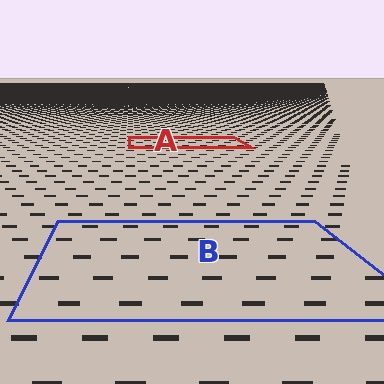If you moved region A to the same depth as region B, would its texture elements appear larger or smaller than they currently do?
They would appear larger. At a closer depth, the same texture elements are projected at a bigger on-screen size.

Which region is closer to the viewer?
Region B is closer. The texture elements there are larger and more spread out.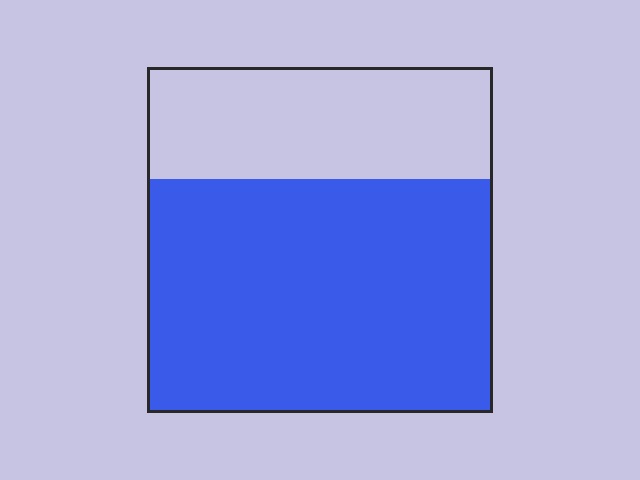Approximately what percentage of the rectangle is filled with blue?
Approximately 70%.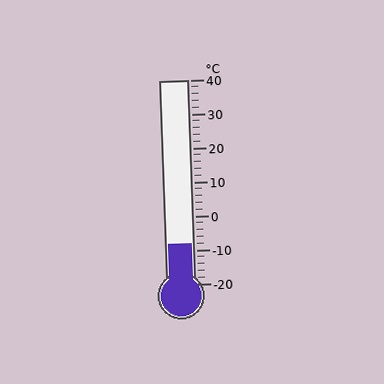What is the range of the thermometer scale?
The thermometer scale ranges from -20°C to 40°C.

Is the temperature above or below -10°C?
The temperature is above -10°C.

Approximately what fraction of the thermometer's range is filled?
The thermometer is filled to approximately 20% of its range.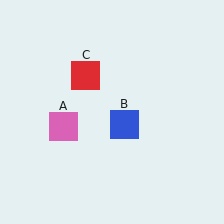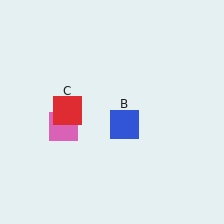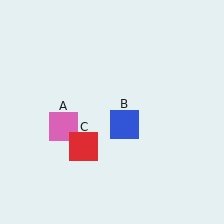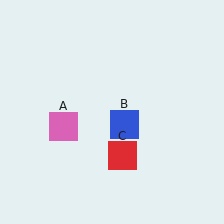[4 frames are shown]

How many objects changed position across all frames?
1 object changed position: red square (object C).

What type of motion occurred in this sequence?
The red square (object C) rotated counterclockwise around the center of the scene.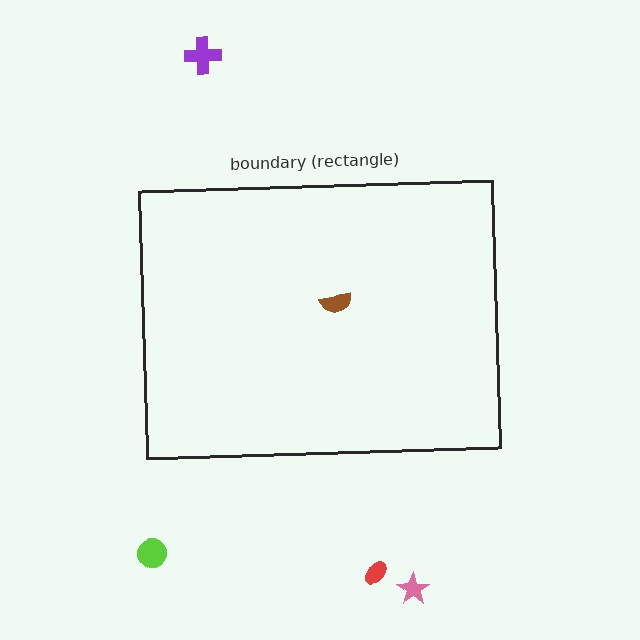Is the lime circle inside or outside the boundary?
Outside.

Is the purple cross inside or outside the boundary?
Outside.